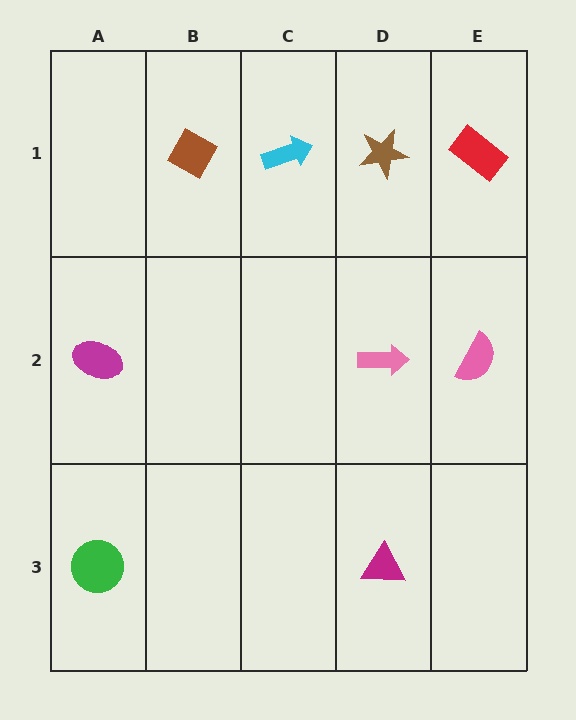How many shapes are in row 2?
3 shapes.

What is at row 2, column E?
A pink semicircle.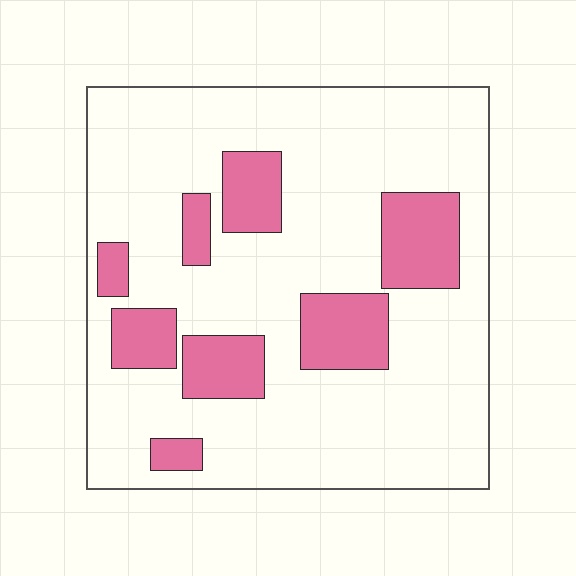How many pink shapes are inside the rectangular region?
8.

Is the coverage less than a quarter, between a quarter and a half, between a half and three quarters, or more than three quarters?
Less than a quarter.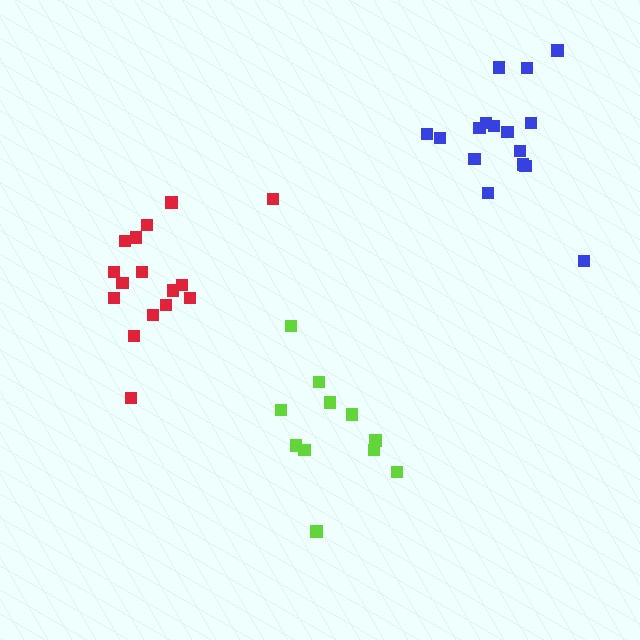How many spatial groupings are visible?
There are 3 spatial groupings.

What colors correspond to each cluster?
The clusters are colored: blue, red, lime.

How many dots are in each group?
Group 1: 16 dots, Group 2: 16 dots, Group 3: 11 dots (43 total).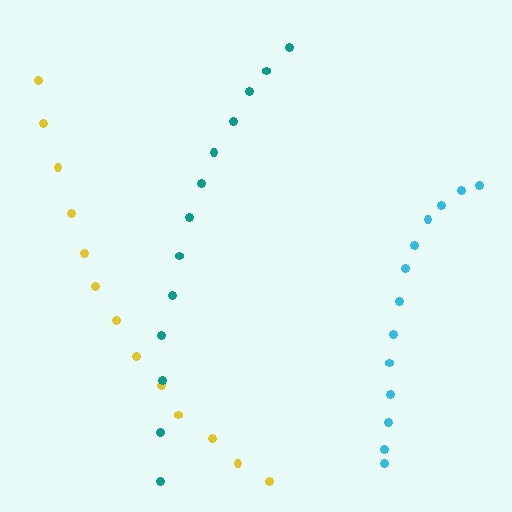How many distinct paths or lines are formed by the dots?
There are 3 distinct paths.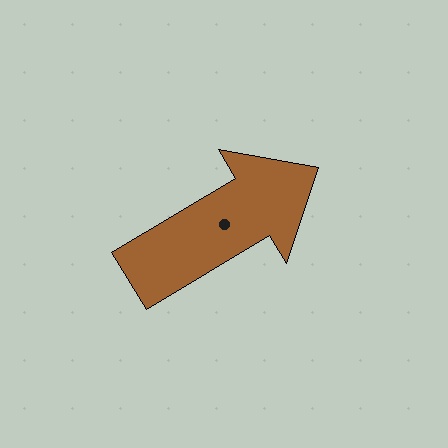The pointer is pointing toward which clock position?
Roughly 2 o'clock.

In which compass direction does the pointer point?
Northeast.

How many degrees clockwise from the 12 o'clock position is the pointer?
Approximately 59 degrees.